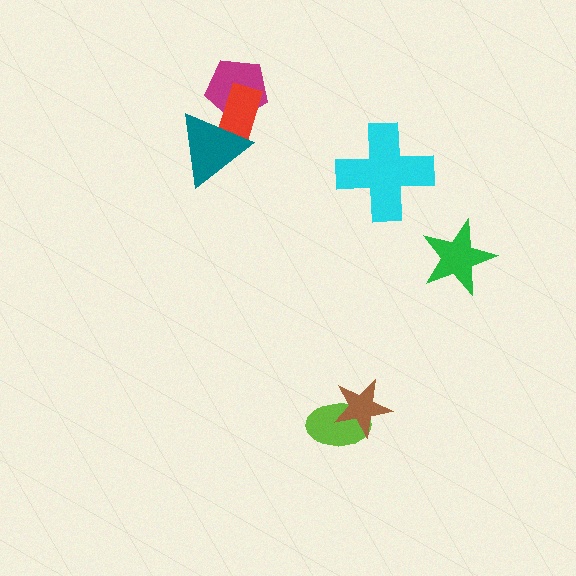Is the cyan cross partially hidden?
No, no other shape covers it.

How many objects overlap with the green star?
0 objects overlap with the green star.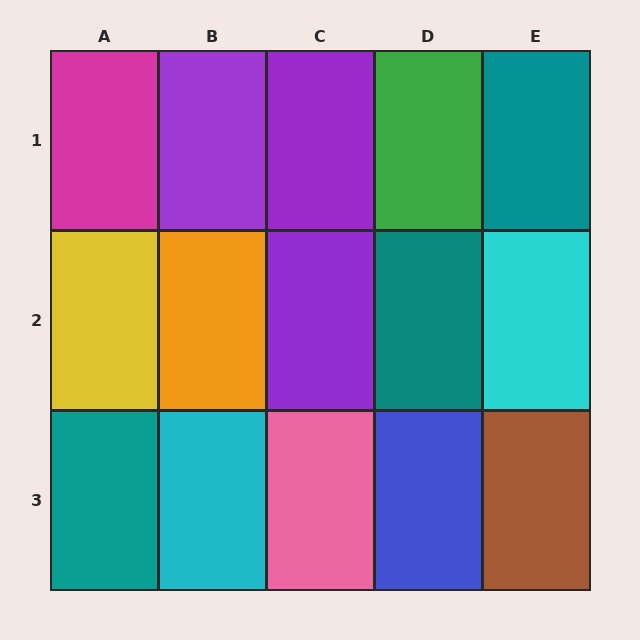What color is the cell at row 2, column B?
Orange.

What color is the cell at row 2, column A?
Yellow.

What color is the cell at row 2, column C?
Purple.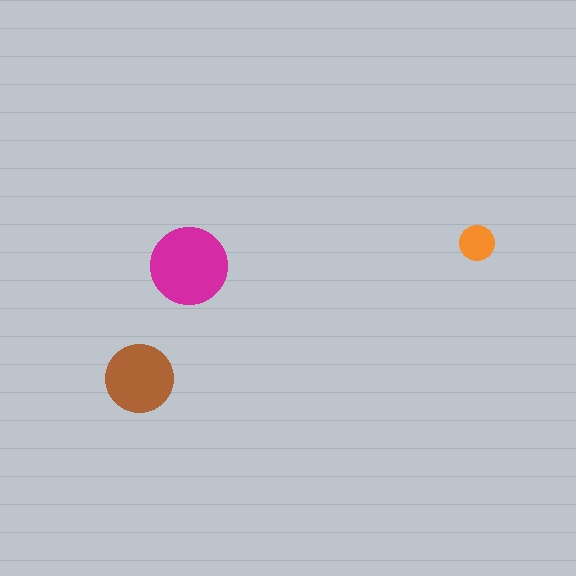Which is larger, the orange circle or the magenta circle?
The magenta one.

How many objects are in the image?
There are 3 objects in the image.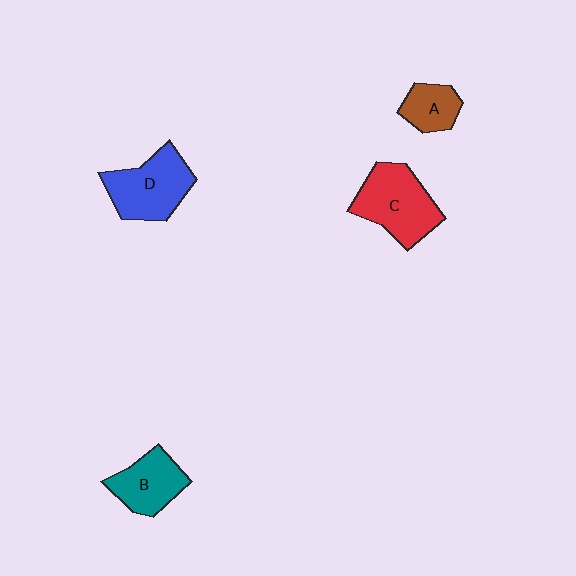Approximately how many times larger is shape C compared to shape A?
Approximately 2.0 times.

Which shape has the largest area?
Shape C (red).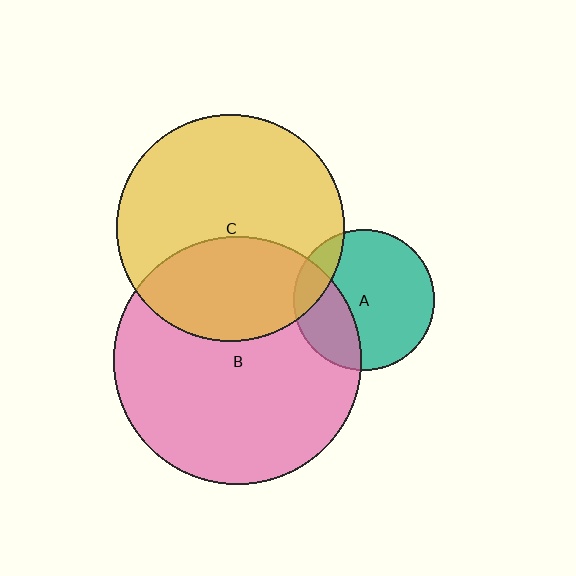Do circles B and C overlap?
Yes.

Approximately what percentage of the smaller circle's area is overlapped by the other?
Approximately 35%.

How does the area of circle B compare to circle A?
Approximately 3.1 times.